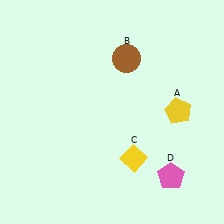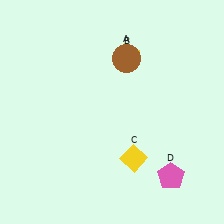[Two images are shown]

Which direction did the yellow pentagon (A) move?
The yellow pentagon (A) moved up.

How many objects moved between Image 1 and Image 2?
1 object moved between the two images.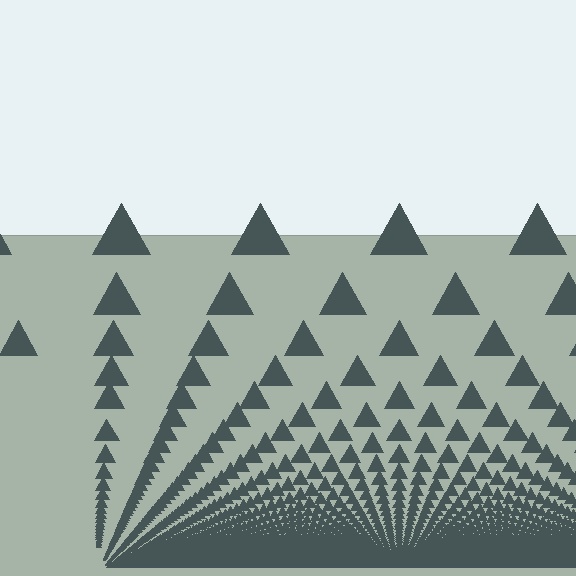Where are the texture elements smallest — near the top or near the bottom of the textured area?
Near the bottom.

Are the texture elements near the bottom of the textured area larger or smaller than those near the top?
Smaller. The gradient is inverted — elements near the bottom are smaller and denser.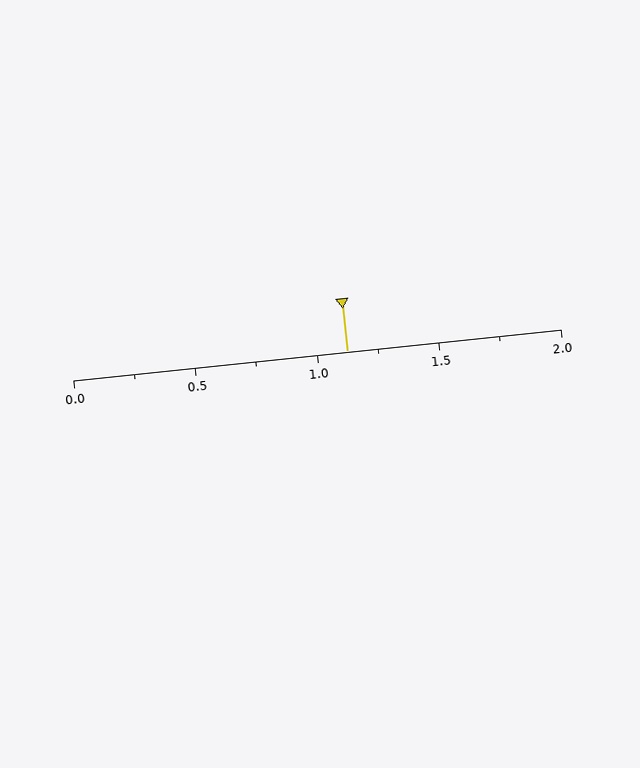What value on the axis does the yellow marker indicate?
The marker indicates approximately 1.12.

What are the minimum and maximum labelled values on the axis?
The axis runs from 0.0 to 2.0.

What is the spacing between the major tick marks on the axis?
The major ticks are spaced 0.5 apart.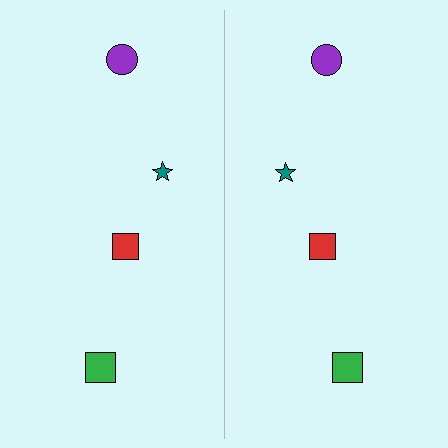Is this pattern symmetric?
Yes, this pattern has bilateral (reflection) symmetry.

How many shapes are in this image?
There are 8 shapes in this image.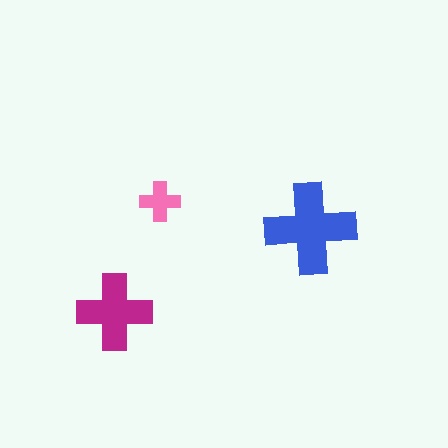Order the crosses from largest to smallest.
the blue one, the magenta one, the pink one.